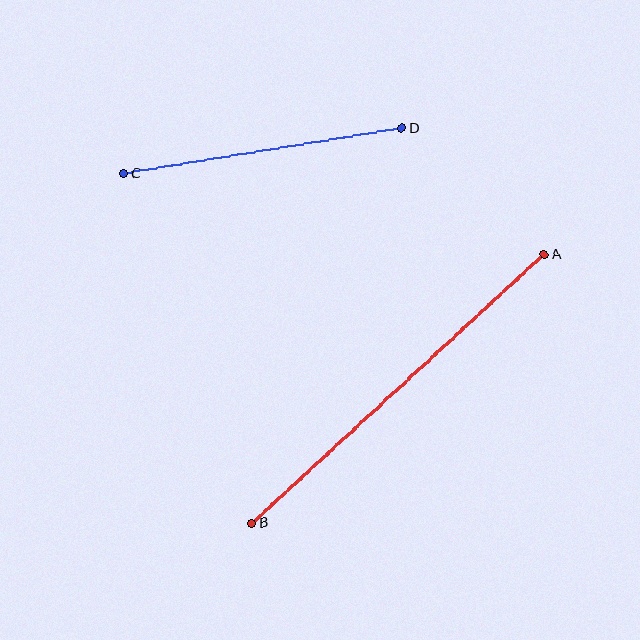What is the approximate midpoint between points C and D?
The midpoint is at approximately (263, 151) pixels.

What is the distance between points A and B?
The distance is approximately 397 pixels.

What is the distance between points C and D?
The distance is approximately 282 pixels.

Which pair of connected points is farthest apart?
Points A and B are farthest apart.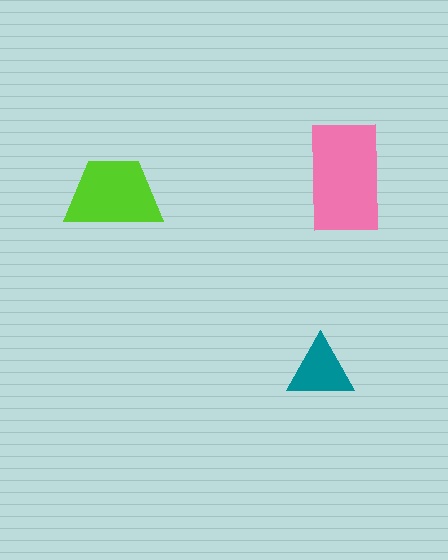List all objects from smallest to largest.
The teal triangle, the lime trapezoid, the pink rectangle.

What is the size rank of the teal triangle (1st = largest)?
3rd.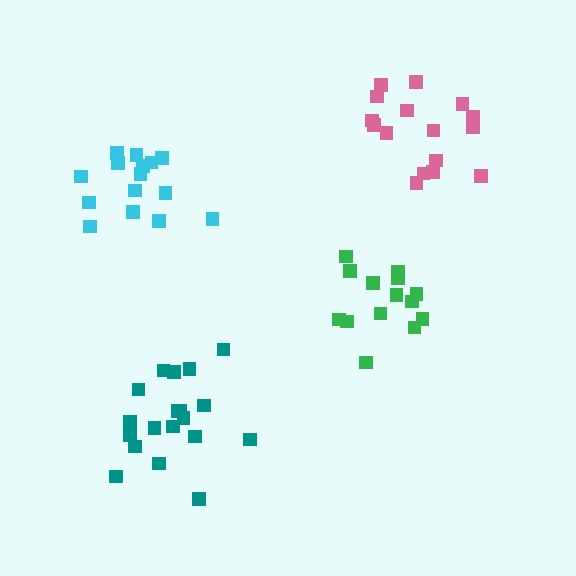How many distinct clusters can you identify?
There are 4 distinct clusters.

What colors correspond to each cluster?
The clusters are colored: green, pink, teal, cyan.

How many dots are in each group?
Group 1: 14 dots, Group 2: 16 dots, Group 3: 19 dots, Group 4: 15 dots (64 total).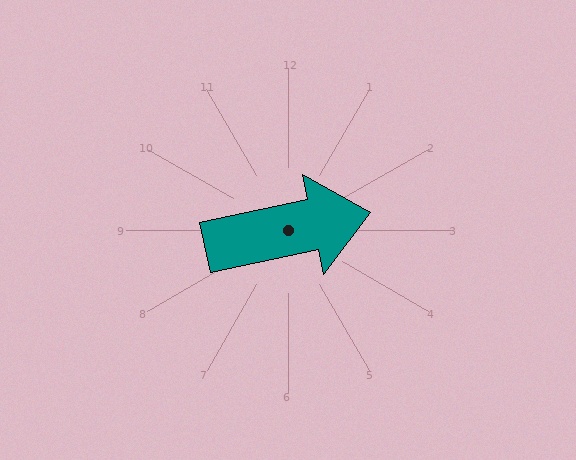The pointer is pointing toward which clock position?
Roughly 3 o'clock.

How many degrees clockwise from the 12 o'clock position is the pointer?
Approximately 78 degrees.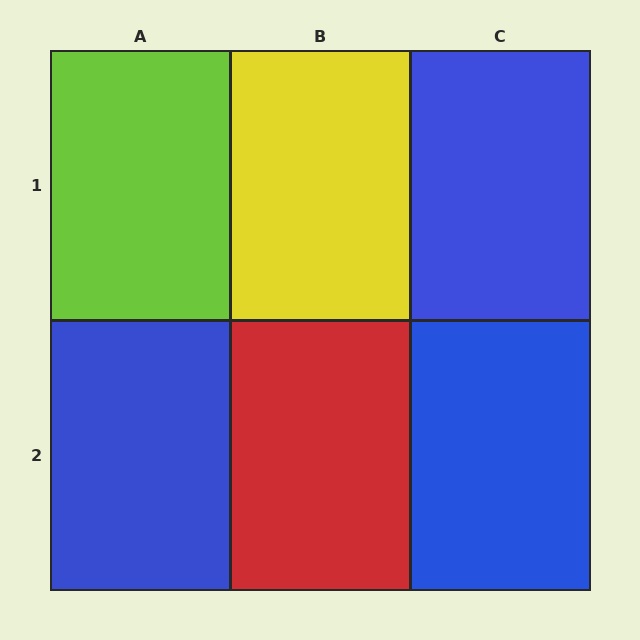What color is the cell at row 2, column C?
Blue.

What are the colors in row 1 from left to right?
Lime, yellow, blue.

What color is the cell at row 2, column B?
Red.